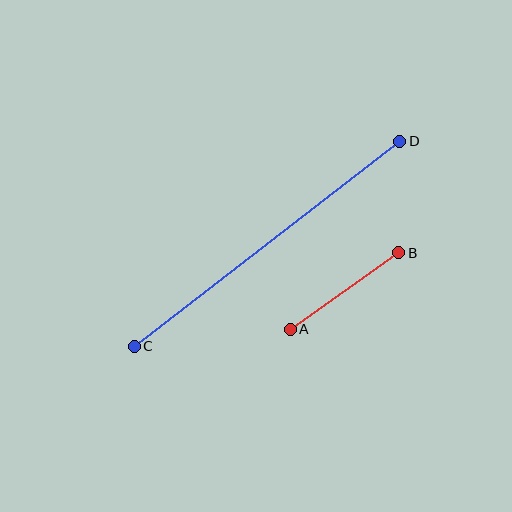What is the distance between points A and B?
The distance is approximately 133 pixels.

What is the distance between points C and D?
The distance is approximately 336 pixels.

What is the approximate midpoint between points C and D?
The midpoint is at approximately (267, 244) pixels.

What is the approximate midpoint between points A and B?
The midpoint is at approximately (345, 291) pixels.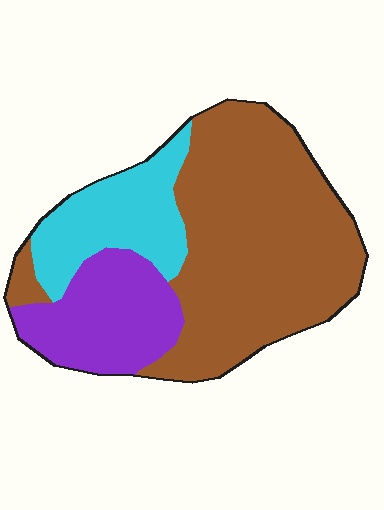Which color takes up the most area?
Brown, at roughly 60%.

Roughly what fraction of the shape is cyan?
Cyan covers 20% of the shape.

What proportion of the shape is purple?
Purple covers 21% of the shape.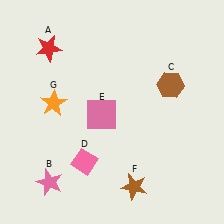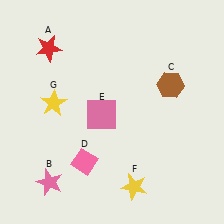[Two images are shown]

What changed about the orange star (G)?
In Image 1, G is orange. In Image 2, it changed to yellow.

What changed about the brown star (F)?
In Image 1, F is brown. In Image 2, it changed to yellow.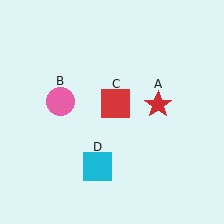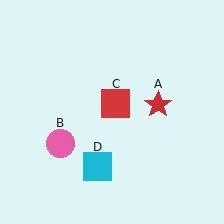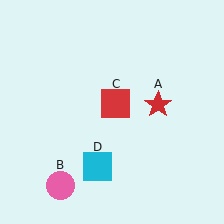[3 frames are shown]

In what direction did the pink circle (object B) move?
The pink circle (object B) moved down.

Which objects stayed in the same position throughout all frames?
Red star (object A) and red square (object C) and cyan square (object D) remained stationary.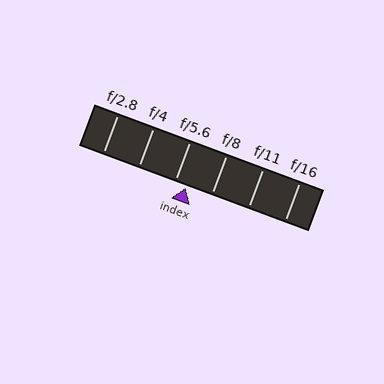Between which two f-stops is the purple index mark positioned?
The index mark is between f/5.6 and f/8.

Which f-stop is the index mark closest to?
The index mark is closest to f/5.6.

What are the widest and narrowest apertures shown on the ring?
The widest aperture shown is f/2.8 and the narrowest is f/16.